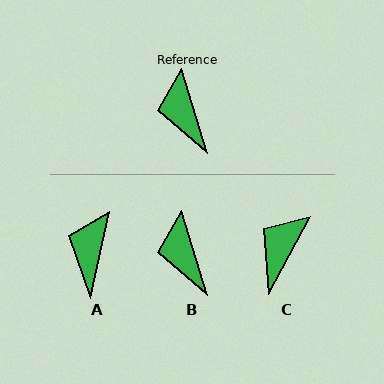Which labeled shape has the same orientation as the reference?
B.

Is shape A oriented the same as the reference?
No, it is off by about 29 degrees.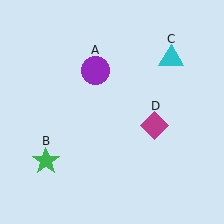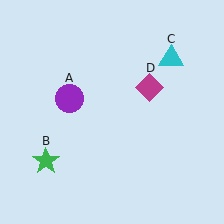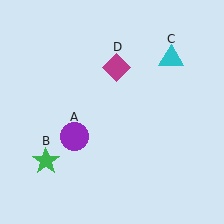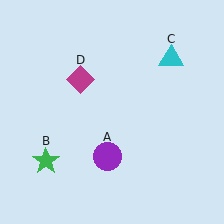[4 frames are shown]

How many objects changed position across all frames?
2 objects changed position: purple circle (object A), magenta diamond (object D).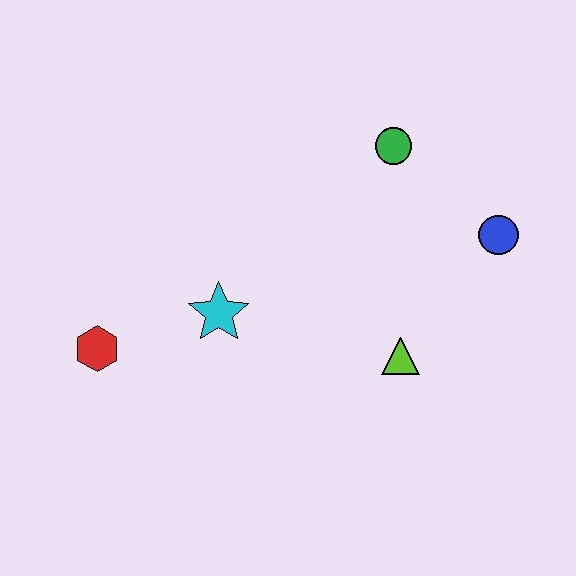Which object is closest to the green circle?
The blue circle is closest to the green circle.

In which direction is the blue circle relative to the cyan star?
The blue circle is to the right of the cyan star.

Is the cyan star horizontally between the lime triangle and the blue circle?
No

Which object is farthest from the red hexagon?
The blue circle is farthest from the red hexagon.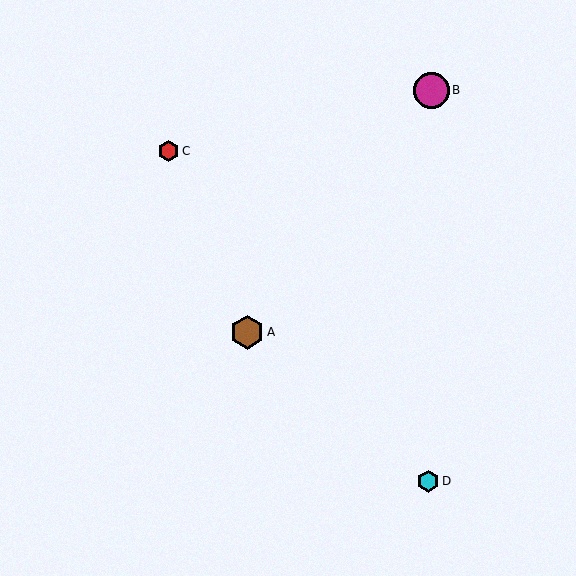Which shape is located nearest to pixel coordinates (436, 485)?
The cyan hexagon (labeled D) at (428, 481) is nearest to that location.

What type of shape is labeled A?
Shape A is a brown hexagon.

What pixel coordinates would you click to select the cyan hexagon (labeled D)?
Click at (428, 481) to select the cyan hexagon D.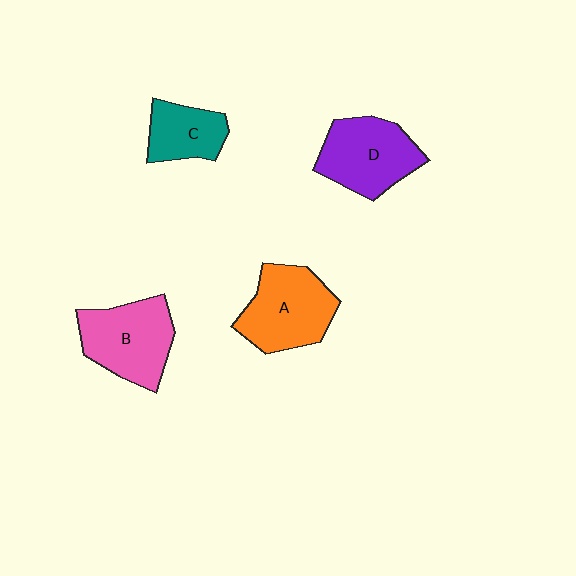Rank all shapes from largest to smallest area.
From largest to smallest: A (orange), B (pink), D (purple), C (teal).